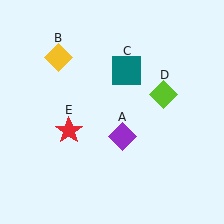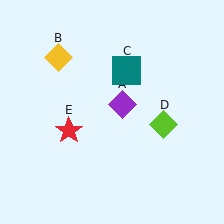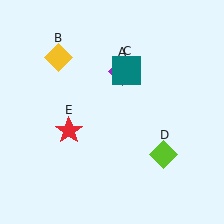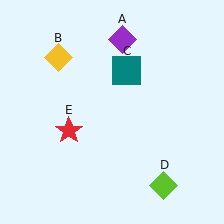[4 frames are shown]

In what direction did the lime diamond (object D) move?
The lime diamond (object D) moved down.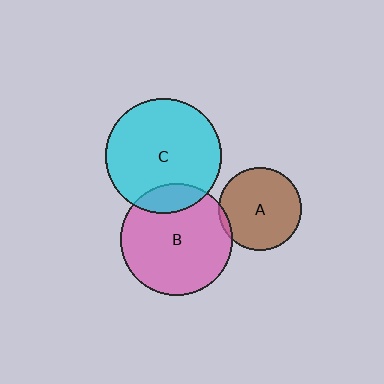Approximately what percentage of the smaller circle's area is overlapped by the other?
Approximately 5%.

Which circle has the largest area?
Circle C (cyan).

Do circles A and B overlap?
Yes.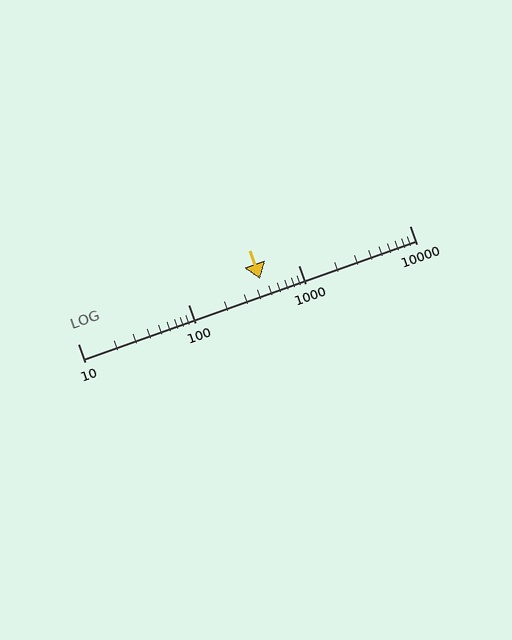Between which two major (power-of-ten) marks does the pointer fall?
The pointer is between 100 and 1000.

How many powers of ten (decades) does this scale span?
The scale spans 3 decades, from 10 to 10000.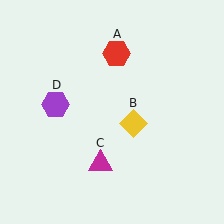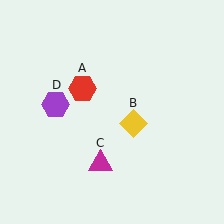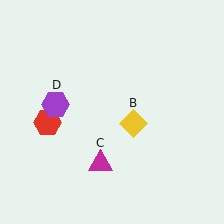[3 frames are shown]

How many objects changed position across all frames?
1 object changed position: red hexagon (object A).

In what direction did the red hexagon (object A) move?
The red hexagon (object A) moved down and to the left.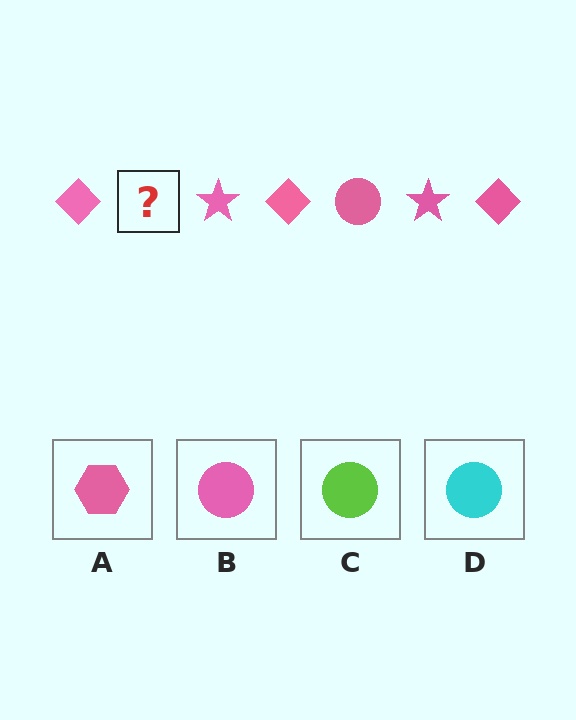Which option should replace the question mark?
Option B.